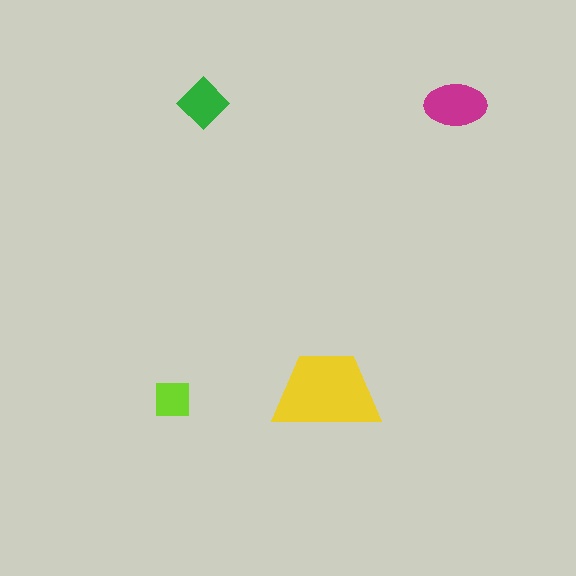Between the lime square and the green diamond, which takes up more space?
The green diamond.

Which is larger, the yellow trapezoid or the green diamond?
The yellow trapezoid.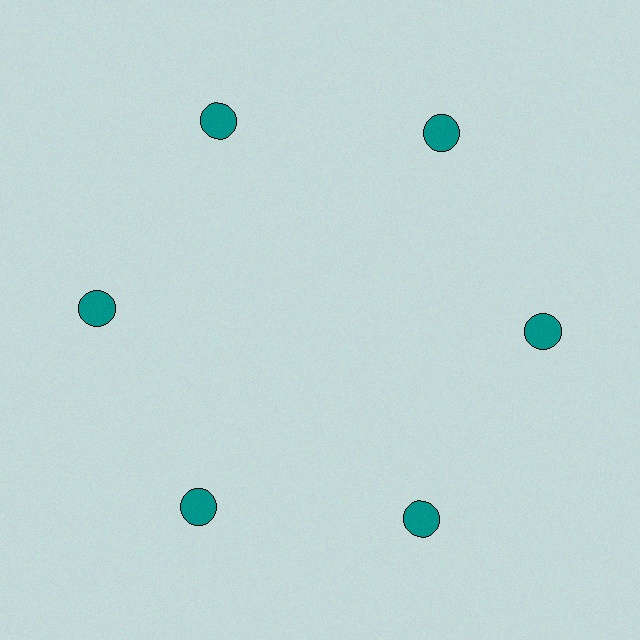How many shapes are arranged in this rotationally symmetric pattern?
There are 6 shapes, arranged in 6 groups of 1.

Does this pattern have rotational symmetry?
Yes, this pattern has 6-fold rotational symmetry. It looks the same after rotating 60 degrees around the center.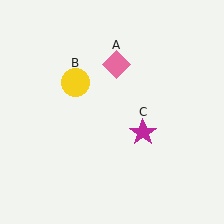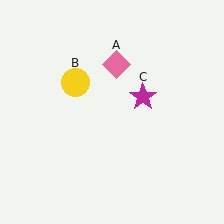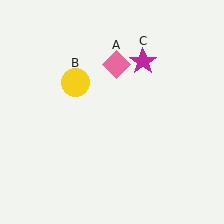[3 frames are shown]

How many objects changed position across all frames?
1 object changed position: magenta star (object C).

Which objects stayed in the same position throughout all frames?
Pink diamond (object A) and yellow circle (object B) remained stationary.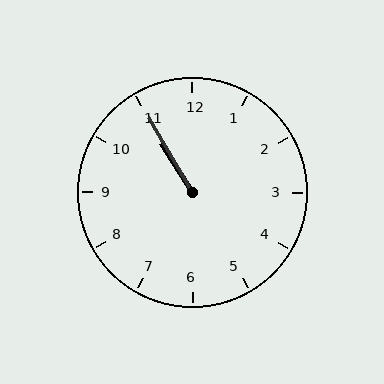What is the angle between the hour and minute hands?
Approximately 2 degrees.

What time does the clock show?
10:55.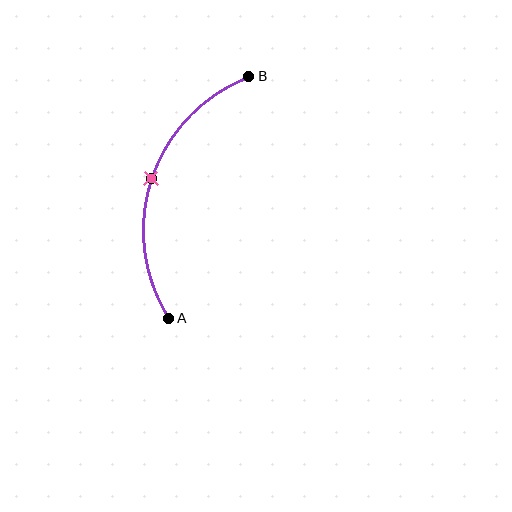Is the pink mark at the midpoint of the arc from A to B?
Yes. The pink mark lies on the arc at equal arc-length from both A and B — it is the arc midpoint.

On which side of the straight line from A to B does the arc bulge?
The arc bulges to the left of the straight line connecting A and B.